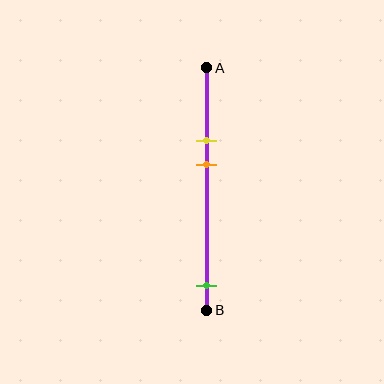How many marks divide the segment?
There are 3 marks dividing the segment.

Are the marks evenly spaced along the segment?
No, the marks are not evenly spaced.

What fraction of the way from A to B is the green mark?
The green mark is approximately 90% (0.9) of the way from A to B.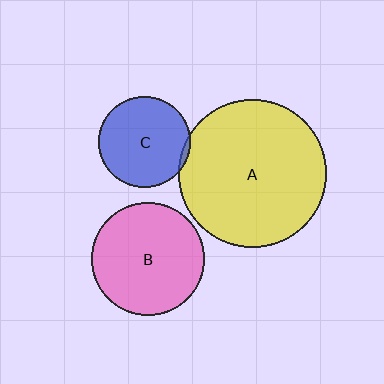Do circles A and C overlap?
Yes.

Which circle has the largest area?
Circle A (yellow).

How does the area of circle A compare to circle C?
Approximately 2.6 times.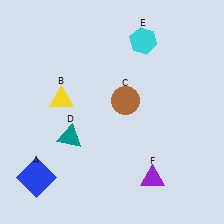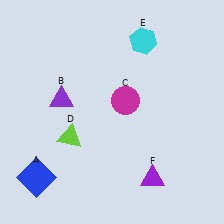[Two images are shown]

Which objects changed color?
B changed from yellow to purple. C changed from brown to magenta. D changed from teal to lime.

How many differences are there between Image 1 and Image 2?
There are 3 differences between the two images.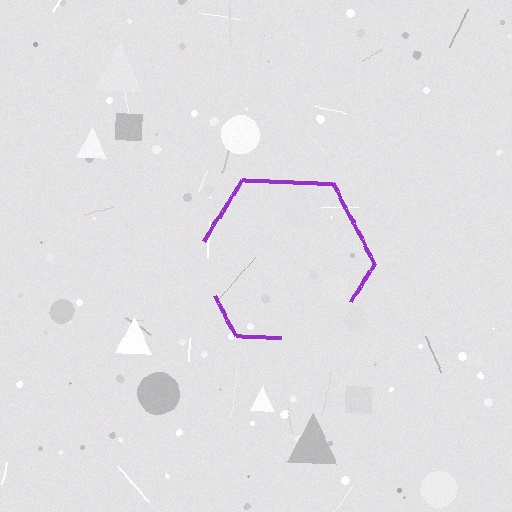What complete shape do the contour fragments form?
The contour fragments form a hexagon.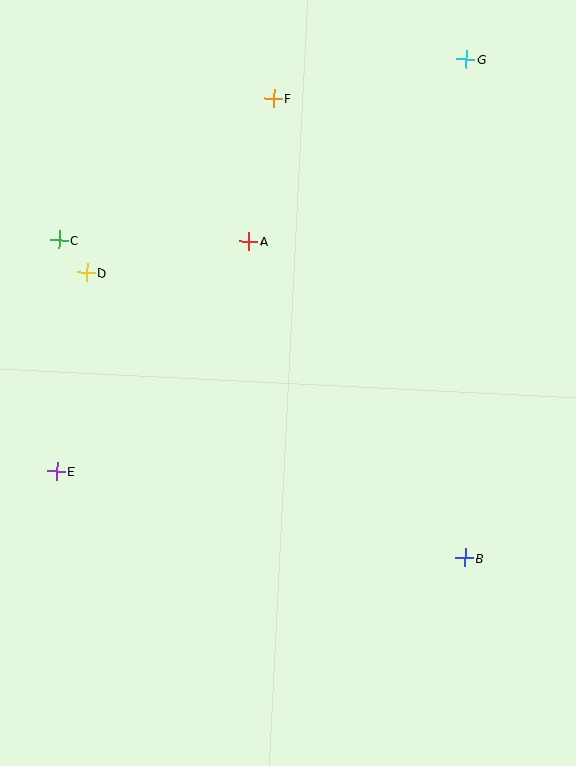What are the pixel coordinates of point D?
Point D is at (86, 272).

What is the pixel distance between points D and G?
The distance between D and G is 436 pixels.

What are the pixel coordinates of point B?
Point B is at (465, 558).